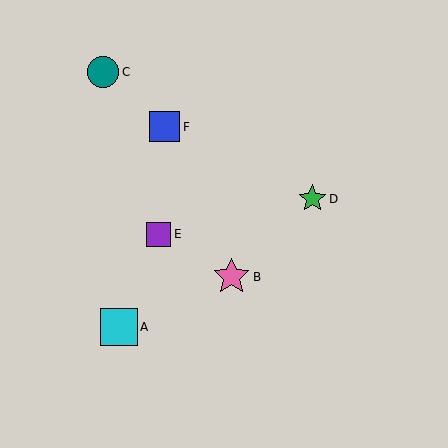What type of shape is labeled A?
Shape A is a cyan square.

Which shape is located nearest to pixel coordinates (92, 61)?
The teal circle (labeled C) at (103, 72) is nearest to that location.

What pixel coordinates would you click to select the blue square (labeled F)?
Click at (164, 127) to select the blue square F.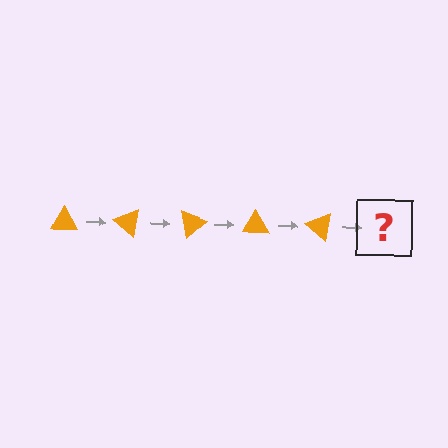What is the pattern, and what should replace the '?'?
The pattern is that the triangle rotates 40 degrees each step. The '?' should be an orange triangle rotated 200 degrees.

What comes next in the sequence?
The next element should be an orange triangle rotated 200 degrees.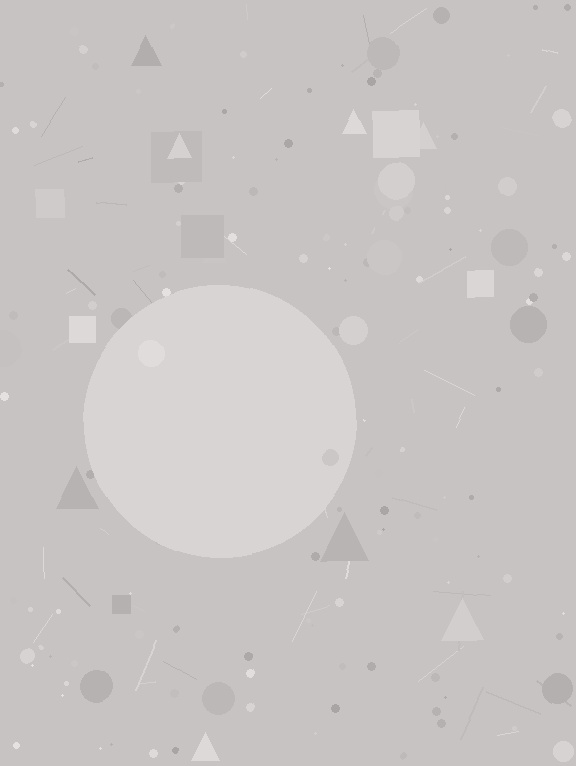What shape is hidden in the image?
A circle is hidden in the image.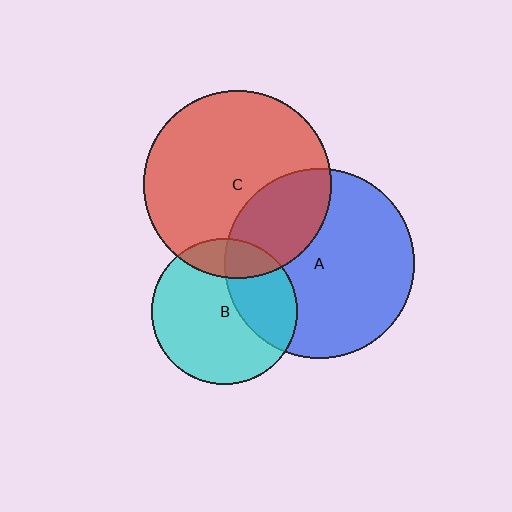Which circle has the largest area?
Circle A (blue).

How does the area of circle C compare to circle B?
Approximately 1.6 times.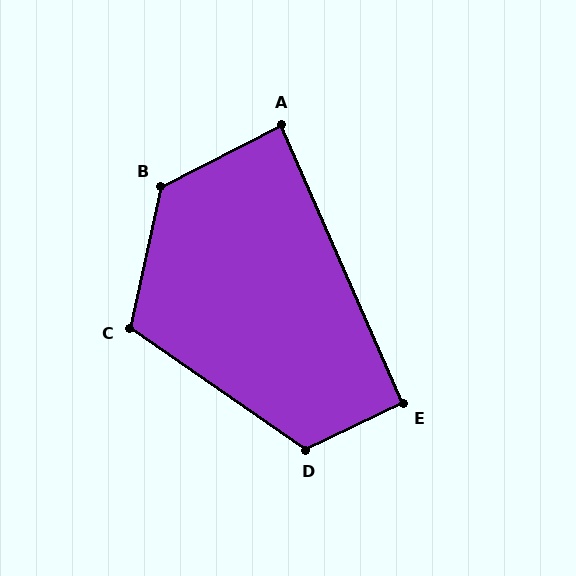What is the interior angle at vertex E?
Approximately 92 degrees (approximately right).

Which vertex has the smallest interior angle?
A, at approximately 87 degrees.